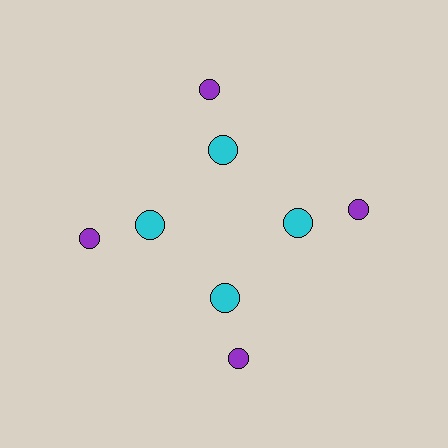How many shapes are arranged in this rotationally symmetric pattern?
There are 8 shapes, arranged in 4 groups of 2.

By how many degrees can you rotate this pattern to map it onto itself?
The pattern maps onto itself every 90 degrees of rotation.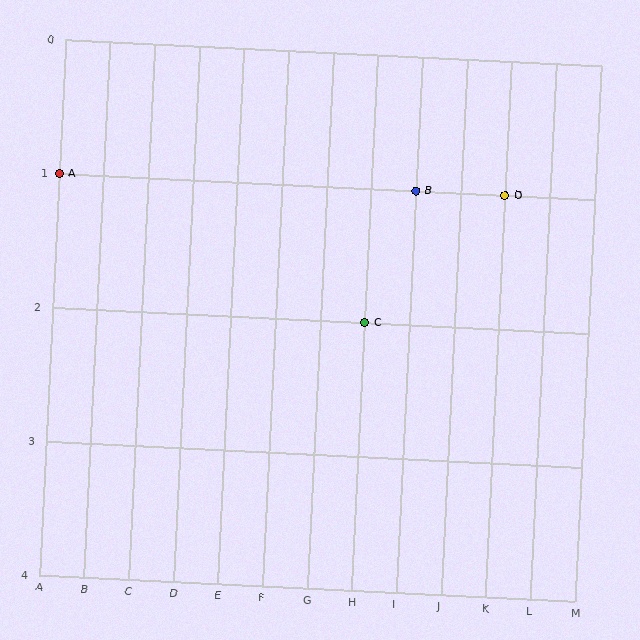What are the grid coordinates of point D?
Point D is at grid coordinates (K, 1).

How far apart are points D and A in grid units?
Points D and A are 10 columns apart.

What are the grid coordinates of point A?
Point A is at grid coordinates (A, 1).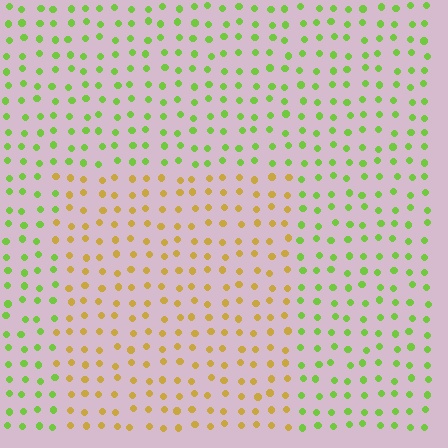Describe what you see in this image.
The image is filled with small lime elements in a uniform arrangement. A rectangle-shaped region is visible where the elements are tinted to a slightly different hue, forming a subtle color boundary.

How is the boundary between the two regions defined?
The boundary is defined purely by a slight shift in hue (about 53 degrees). Spacing, size, and orientation are identical on both sides.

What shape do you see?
I see a rectangle.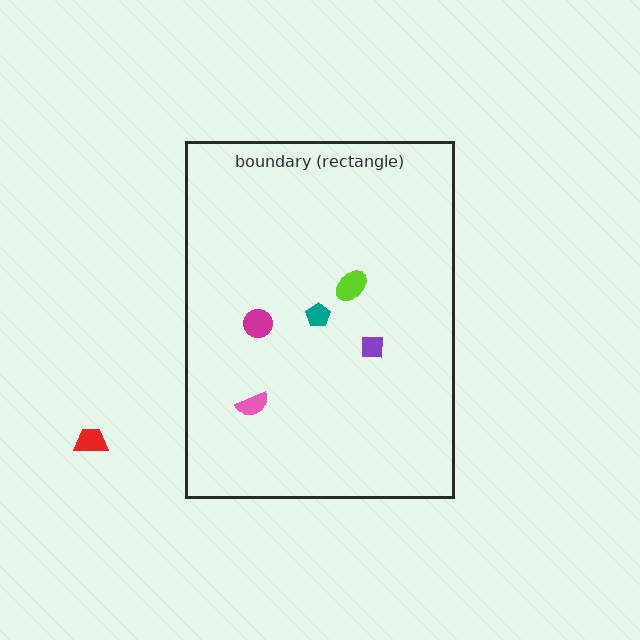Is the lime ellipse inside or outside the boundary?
Inside.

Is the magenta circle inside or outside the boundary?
Inside.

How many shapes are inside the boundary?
5 inside, 1 outside.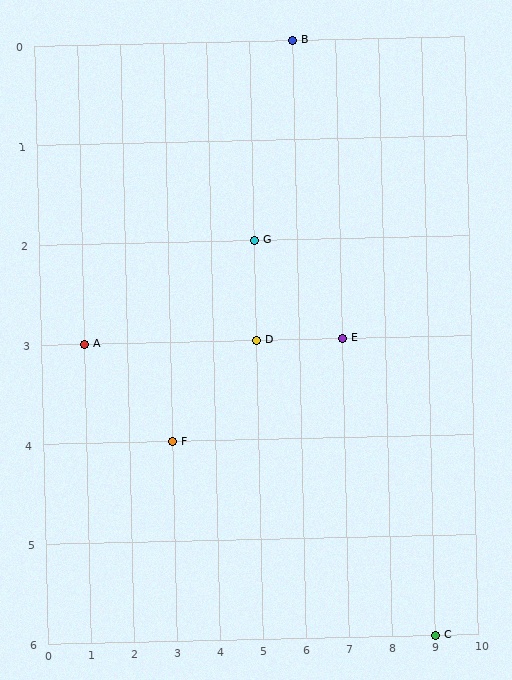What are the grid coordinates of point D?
Point D is at grid coordinates (5, 3).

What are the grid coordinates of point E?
Point E is at grid coordinates (7, 3).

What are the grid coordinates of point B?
Point B is at grid coordinates (6, 0).